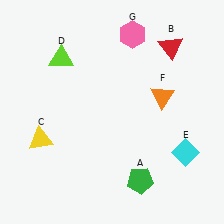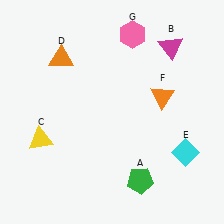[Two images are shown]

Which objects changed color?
B changed from red to magenta. D changed from lime to orange.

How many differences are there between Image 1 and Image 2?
There are 2 differences between the two images.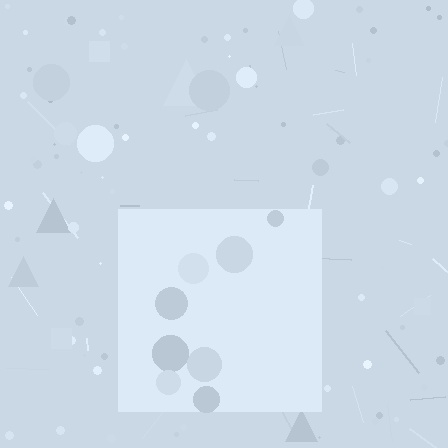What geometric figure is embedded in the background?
A square is embedded in the background.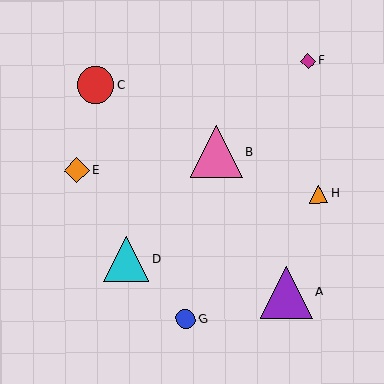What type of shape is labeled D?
Shape D is a cyan triangle.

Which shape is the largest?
The pink triangle (labeled B) is the largest.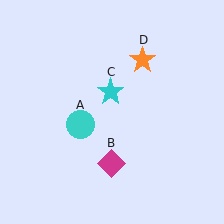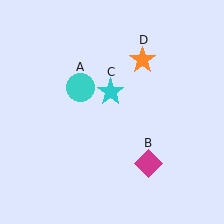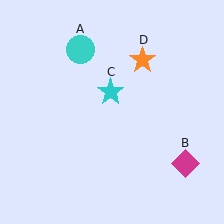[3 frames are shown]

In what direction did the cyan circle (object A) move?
The cyan circle (object A) moved up.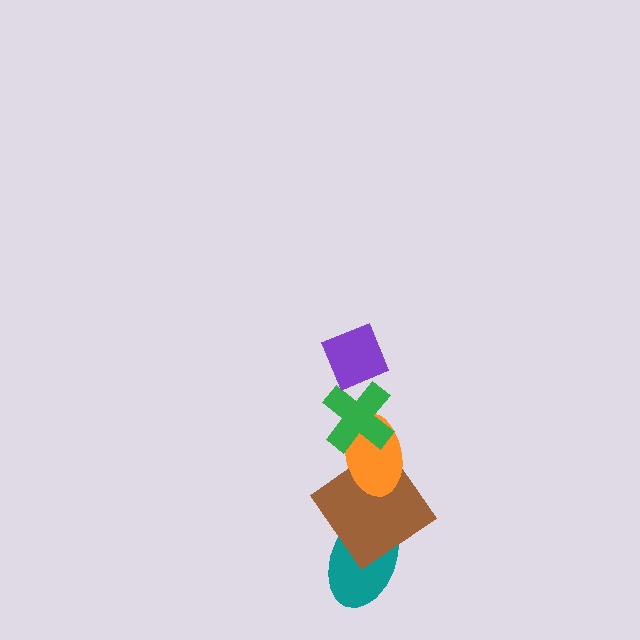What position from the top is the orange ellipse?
The orange ellipse is 3rd from the top.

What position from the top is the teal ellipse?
The teal ellipse is 5th from the top.